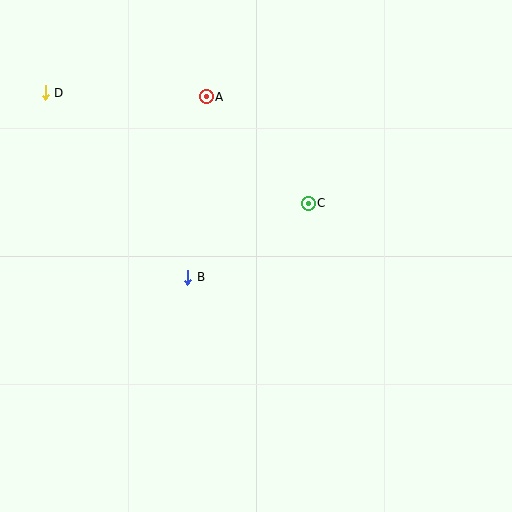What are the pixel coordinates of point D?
Point D is at (45, 93).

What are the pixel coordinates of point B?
Point B is at (188, 277).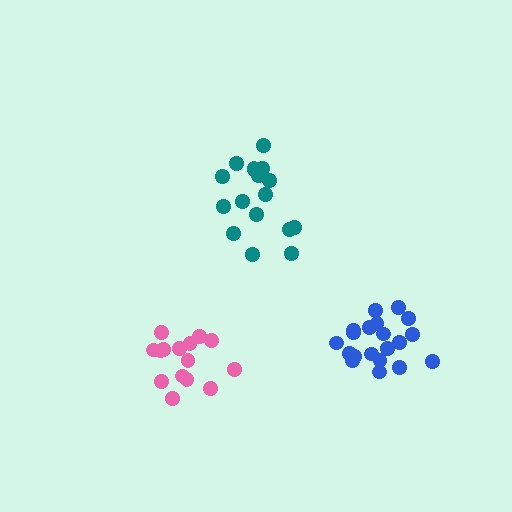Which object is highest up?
The teal cluster is topmost.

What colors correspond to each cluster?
The clusters are colored: teal, blue, pink.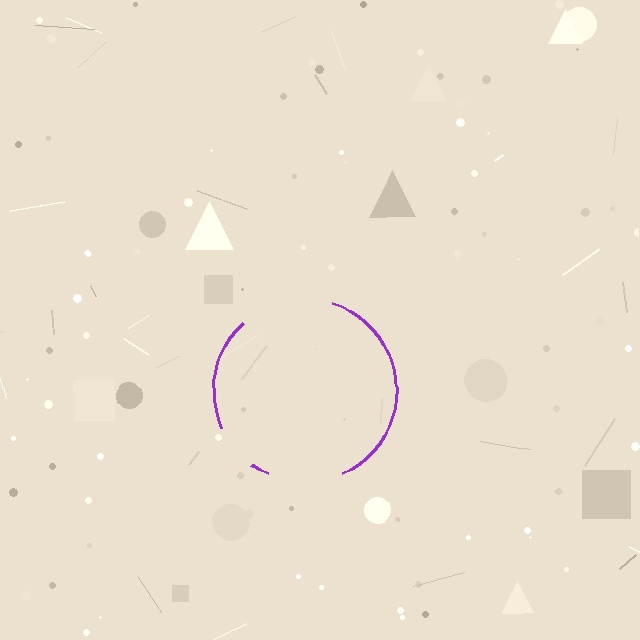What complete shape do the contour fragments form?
The contour fragments form a circle.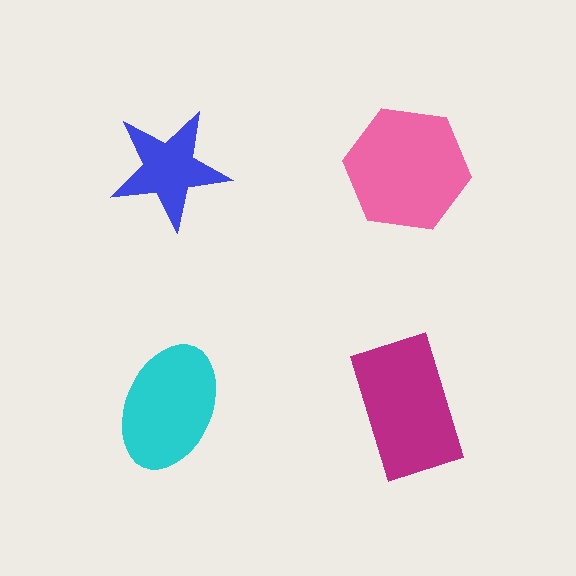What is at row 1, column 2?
A pink hexagon.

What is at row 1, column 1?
A blue star.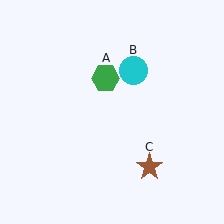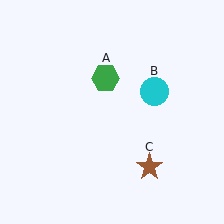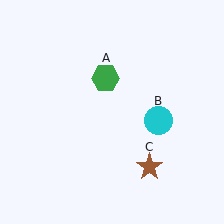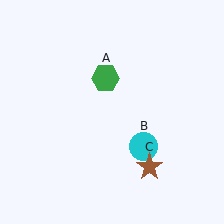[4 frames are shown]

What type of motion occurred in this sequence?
The cyan circle (object B) rotated clockwise around the center of the scene.